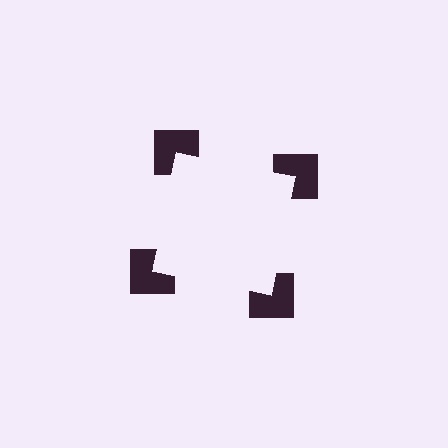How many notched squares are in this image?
There are 4 — one at each vertex of the illusory square.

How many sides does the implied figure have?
4 sides.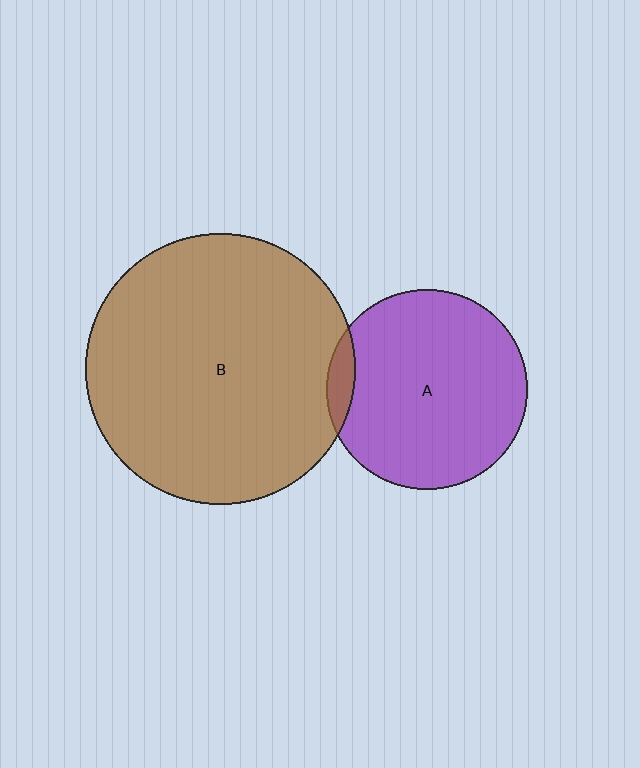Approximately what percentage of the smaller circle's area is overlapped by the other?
Approximately 5%.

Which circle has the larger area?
Circle B (brown).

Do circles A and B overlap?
Yes.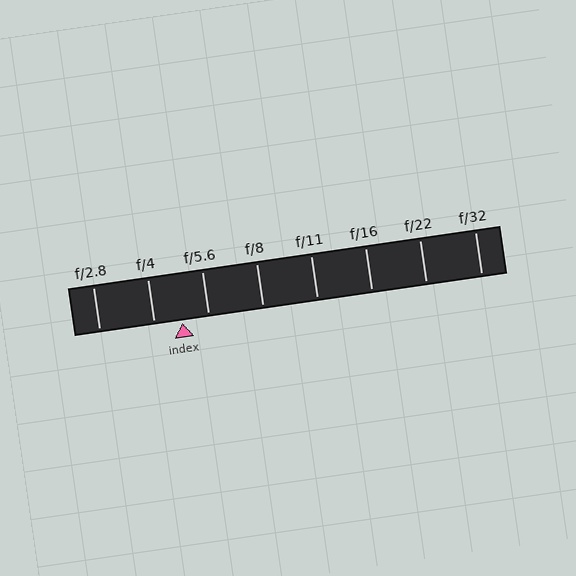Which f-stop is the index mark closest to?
The index mark is closest to f/5.6.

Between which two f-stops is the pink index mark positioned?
The index mark is between f/4 and f/5.6.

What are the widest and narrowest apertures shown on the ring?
The widest aperture shown is f/2.8 and the narrowest is f/32.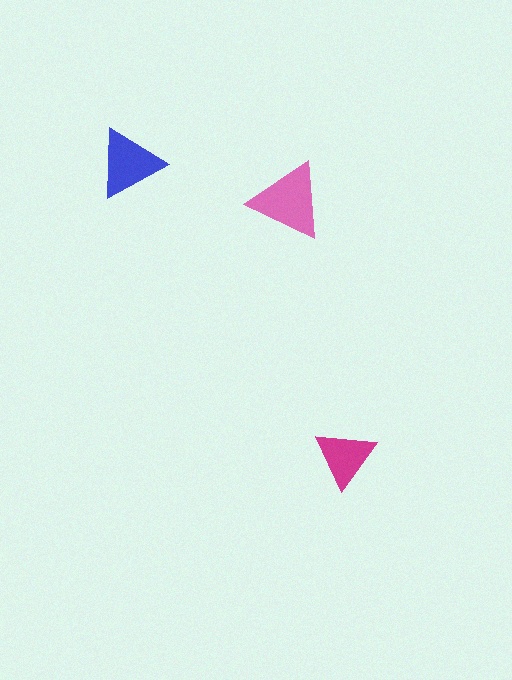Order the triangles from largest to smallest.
the pink one, the blue one, the magenta one.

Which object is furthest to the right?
The magenta triangle is rightmost.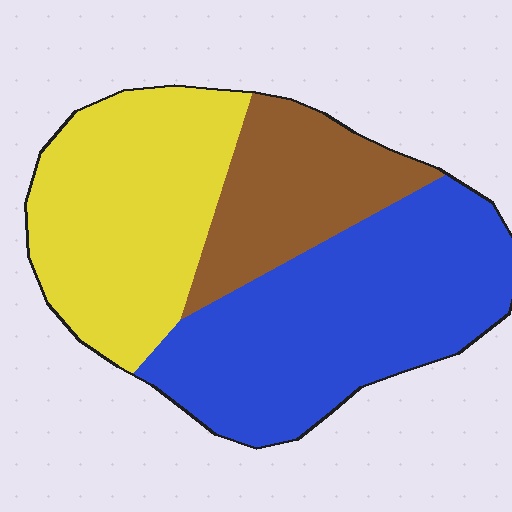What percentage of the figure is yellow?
Yellow covers 35% of the figure.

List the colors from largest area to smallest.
From largest to smallest: blue, yellow, brown.